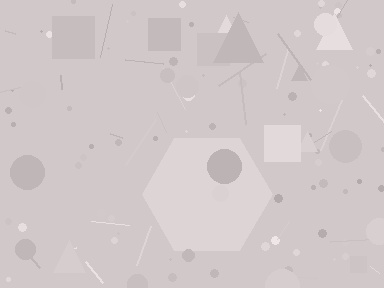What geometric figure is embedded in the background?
A hexagon is embedded in the background.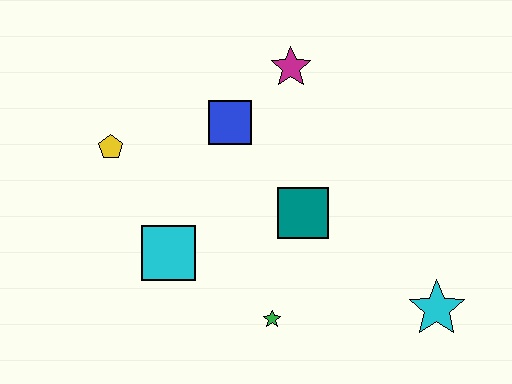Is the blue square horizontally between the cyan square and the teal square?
Yes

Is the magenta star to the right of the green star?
Yes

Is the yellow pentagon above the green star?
Yes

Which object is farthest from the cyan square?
The cyan star is farthest from the cyan square.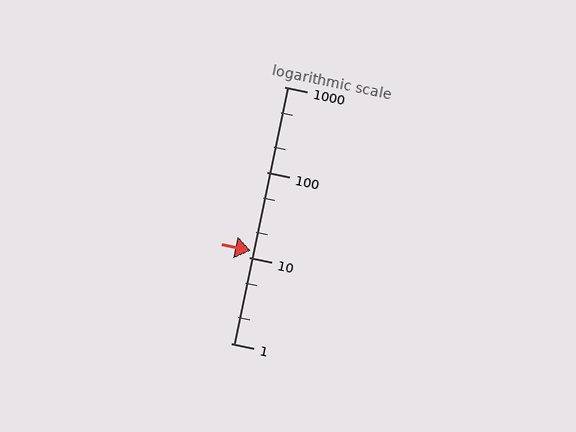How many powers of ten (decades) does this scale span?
The scale spans 3 decades, from 1 to 1000.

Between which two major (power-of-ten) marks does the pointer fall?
The pointer is between 10 and 100.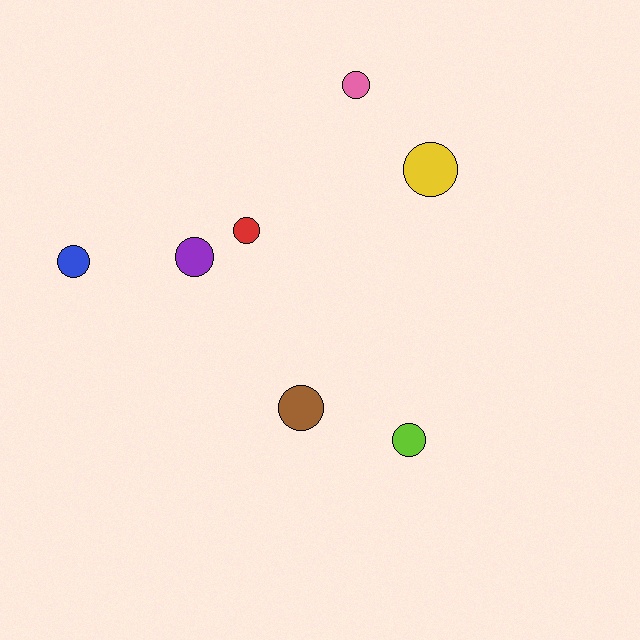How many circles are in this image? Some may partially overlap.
There are 7 circles.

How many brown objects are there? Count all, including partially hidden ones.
There is 1 brown object.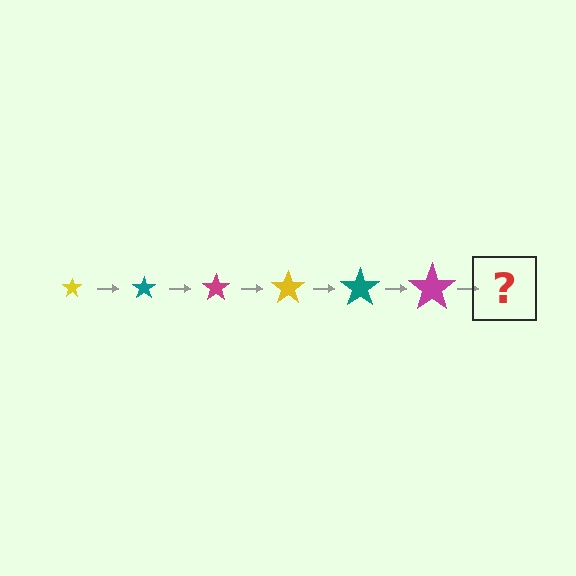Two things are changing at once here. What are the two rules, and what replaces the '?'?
The two rules are that the star grows larger each step and the color cycles through yellow, teal, and magenta. The '?' should be a yellow star, larger than the previous one.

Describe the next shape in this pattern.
It should be a yellow star, larger than the previous one.